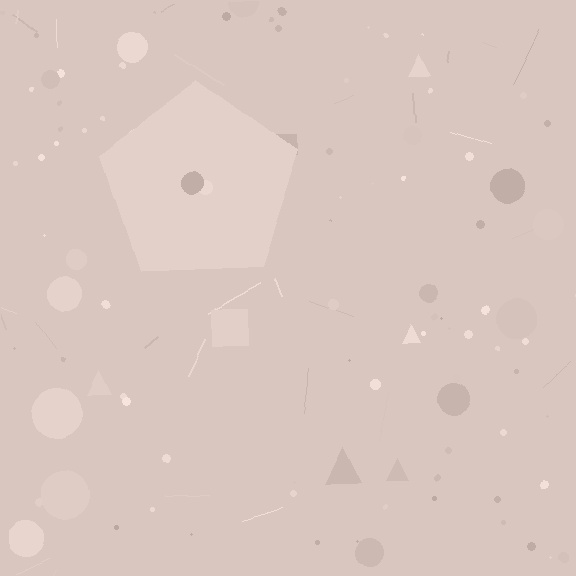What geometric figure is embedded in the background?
A pentagon is embedded in the background.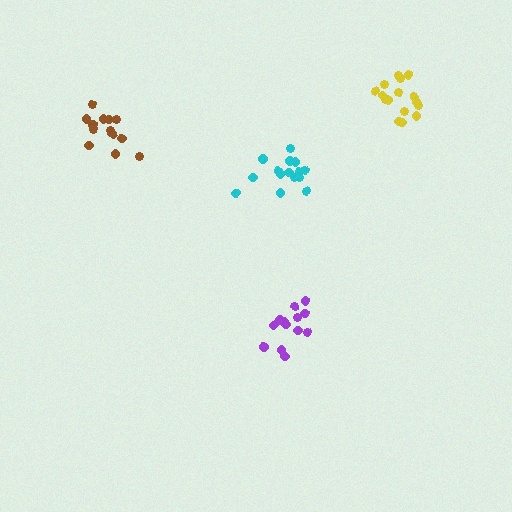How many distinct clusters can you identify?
There are 4 distinct clusters.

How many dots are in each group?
Group 1: 14 dots, Group 2: 16 dots, Group 3: 15 dots, Group 4: 13 dots (58 total).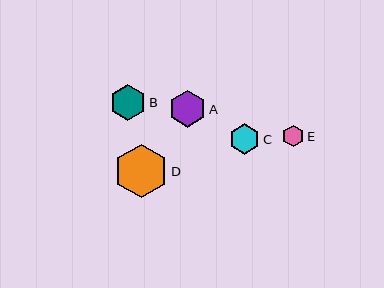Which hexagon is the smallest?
Hexagon E is the smallest with a size of approximately 21 pixels.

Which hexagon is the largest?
Hexagon D is the largest with a size of approximately 53 pixels.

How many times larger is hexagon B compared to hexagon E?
Hexagon B is approximately 1.7 times the size of hexagon E.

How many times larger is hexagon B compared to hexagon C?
Hexagon B is approximately 1.2 times the size of hexagon C.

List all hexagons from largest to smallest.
From largest to smallest: D, A, B, C, E.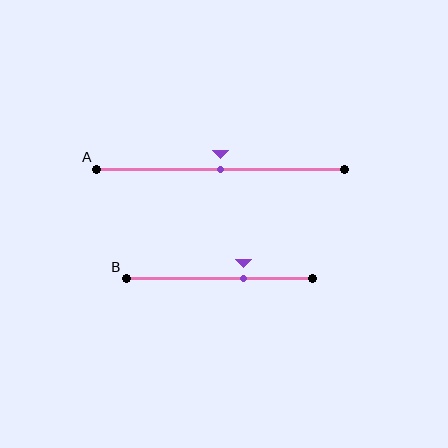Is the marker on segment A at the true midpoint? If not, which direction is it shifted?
Yes, the marker on segment A is at the true midpoint.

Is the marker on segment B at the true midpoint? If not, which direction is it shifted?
No, the marker on segment B is shifted to the right by about 13% of the segment length.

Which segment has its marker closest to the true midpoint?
Segment A has its marker closest to the true midpoint.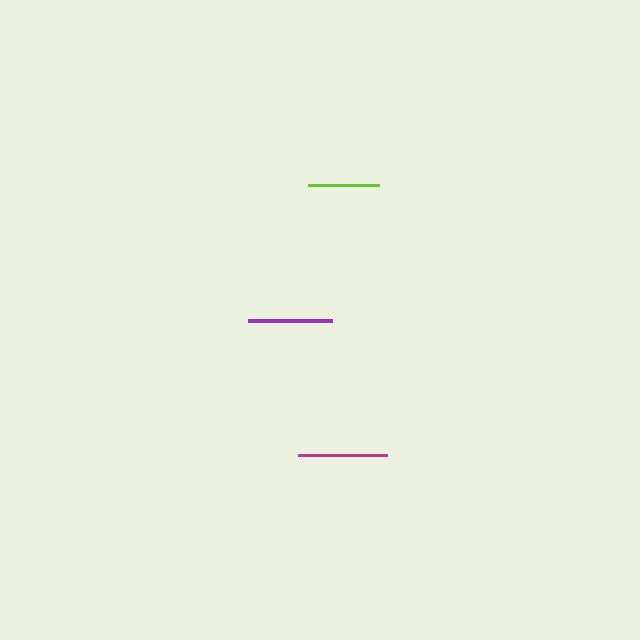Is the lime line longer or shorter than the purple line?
The purple line is longer than the lime line.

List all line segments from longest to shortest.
From longest to shortest: magenta, purple, lime.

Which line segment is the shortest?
The lime line is the shortest at approximately 71 pixels.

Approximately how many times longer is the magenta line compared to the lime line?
The magenta line is approximately 1.3 times the length of the lime line.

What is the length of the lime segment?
The lime segment is approximately 71 pixels long.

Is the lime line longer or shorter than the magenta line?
The magenta line is longer than the lime line.